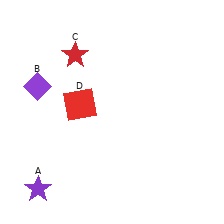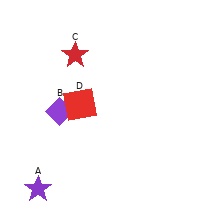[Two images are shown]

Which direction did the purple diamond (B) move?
The purple diamond (B) moved down.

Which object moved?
The purple diamond (B) moved down.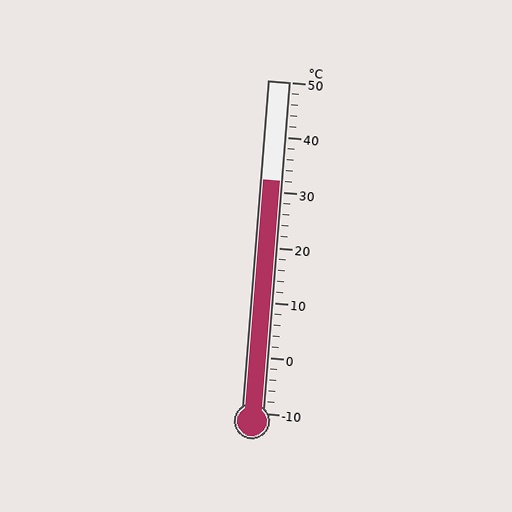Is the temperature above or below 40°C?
The temperature is below 40°C.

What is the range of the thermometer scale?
The thermometer scale ranges from -10°C to 50°C.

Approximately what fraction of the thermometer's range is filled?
The thermometer is filled to approximately 70% of its range.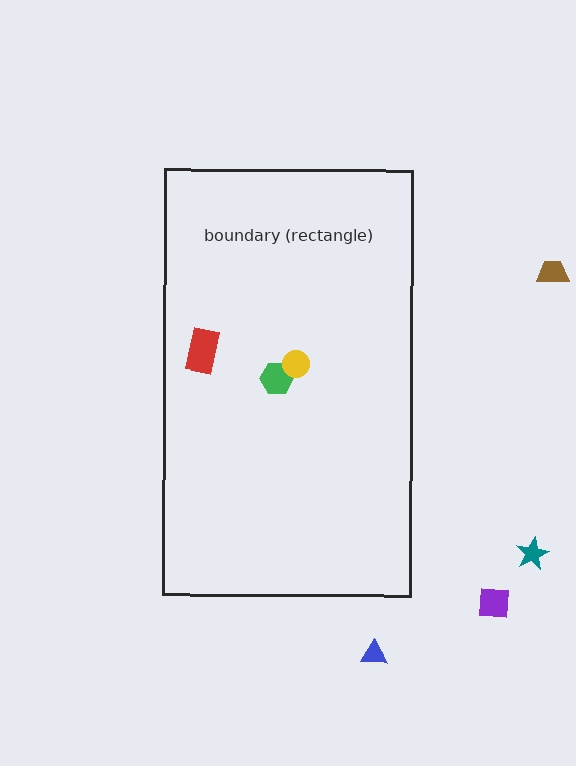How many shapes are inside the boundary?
3 inside, 4 outside.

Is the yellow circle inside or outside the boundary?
Inside.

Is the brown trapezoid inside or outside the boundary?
Outside.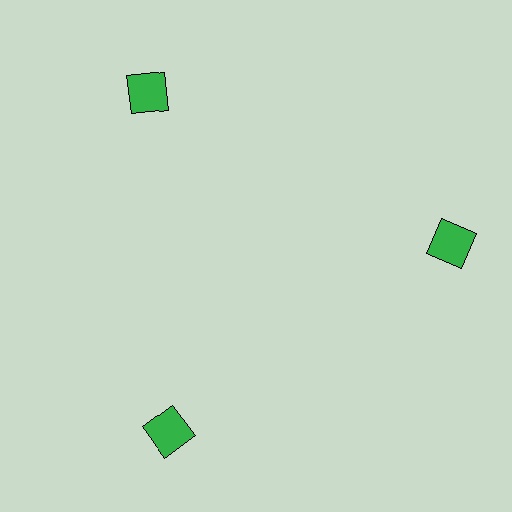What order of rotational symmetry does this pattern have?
This pattern has 3-fold rotational symmetry.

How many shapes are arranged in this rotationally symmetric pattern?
There are 3 shapes, arranged in 3 groups of 1.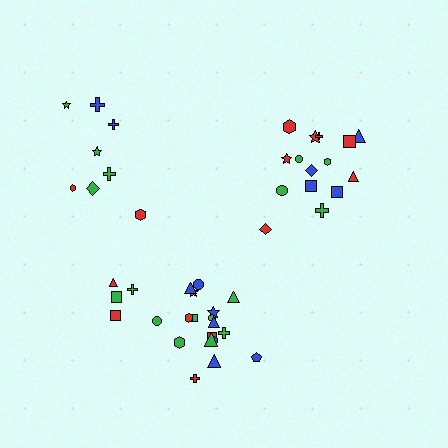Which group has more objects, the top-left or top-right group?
The top-right group.